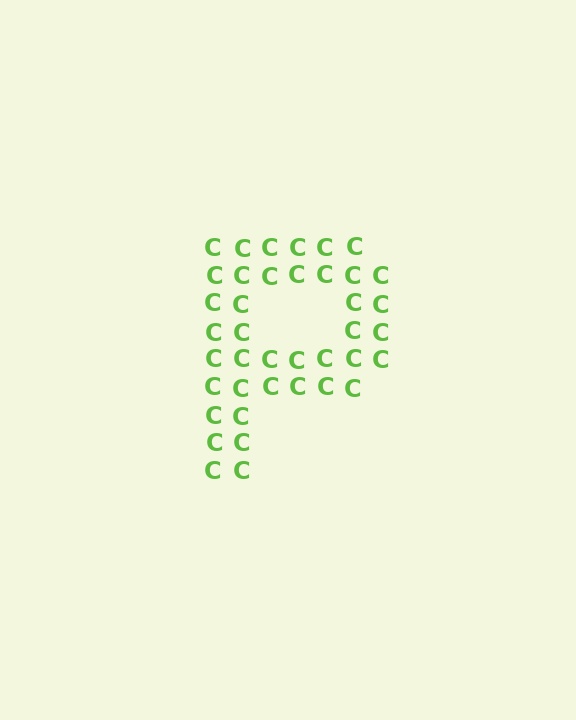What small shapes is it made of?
It is made of small letter C's.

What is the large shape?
The large shape is the letter P.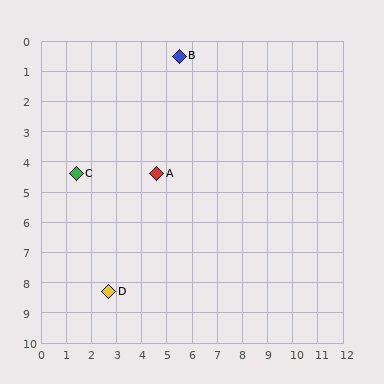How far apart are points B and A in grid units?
Points B and A are about 4.0 grid units apart.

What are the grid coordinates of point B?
Point B is at approximately (5.5, 0.5).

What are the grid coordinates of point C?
Point C is at approximately (1.4, 4.4).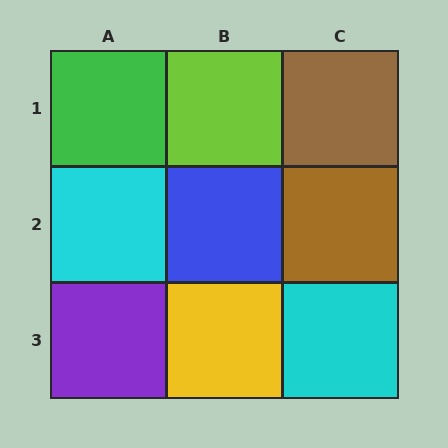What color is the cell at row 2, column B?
Blue.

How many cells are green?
1 cell is green.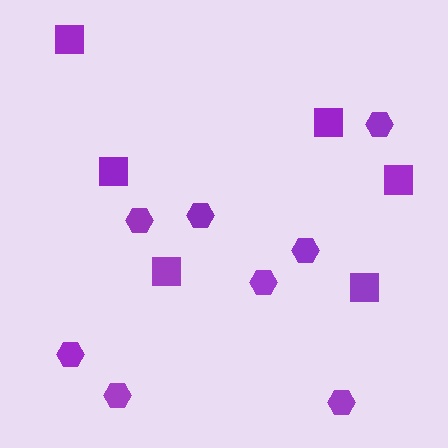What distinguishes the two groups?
There are 2 groups: one group of squares (6) and one group of hexagons (8).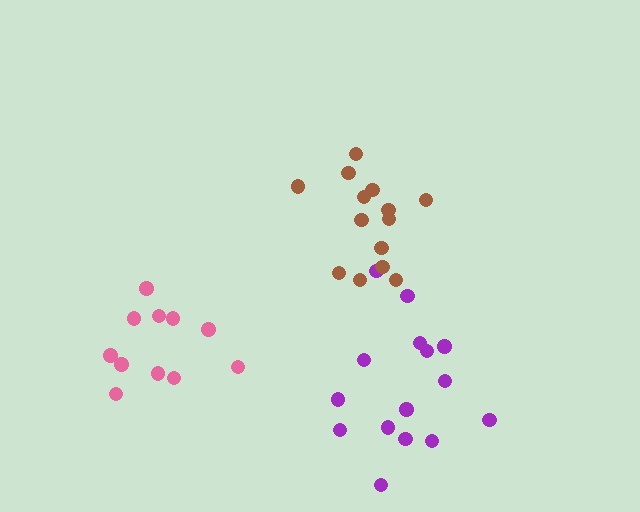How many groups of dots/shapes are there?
There are 3 groups.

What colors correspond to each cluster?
The clusters are colored: pink, purple, brown.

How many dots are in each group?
Group 1: 11 dots, Group 2: 15 dots, Group 3: 14 dots (40 total).